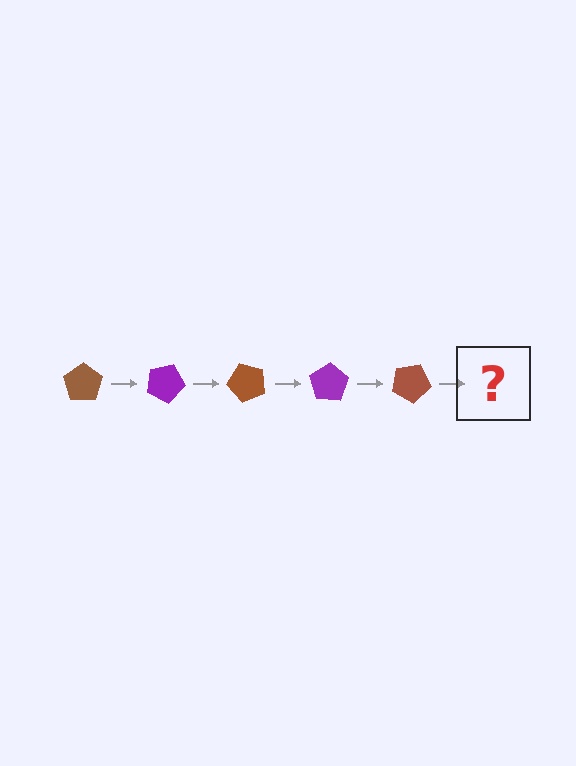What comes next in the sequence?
The next element should be a purple pentagon, rotated 125 degrees from the start.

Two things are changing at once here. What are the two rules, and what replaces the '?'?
The two rules are that it rotates 25 degrees each step and the color cycles through brown and purple. The '?' should be a purple pentagon, rotated 125 degrees from the start.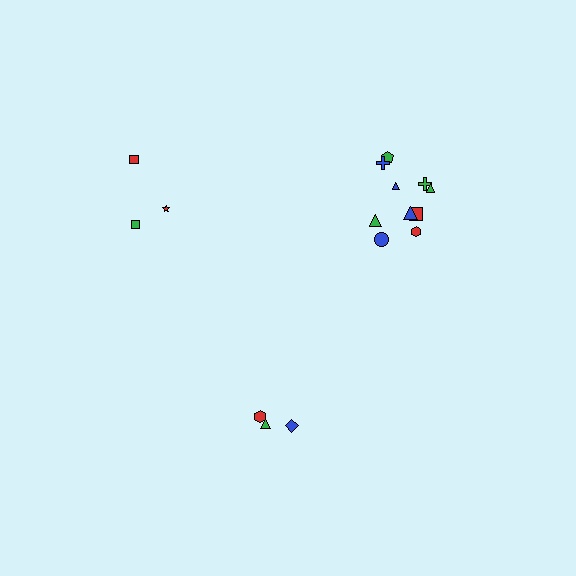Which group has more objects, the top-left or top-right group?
The top-right group.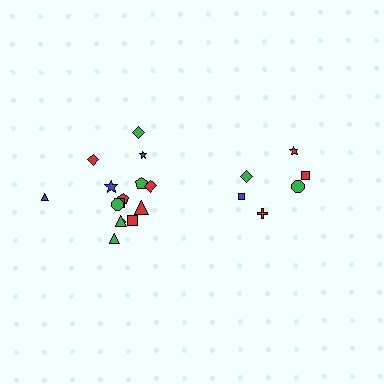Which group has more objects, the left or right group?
The left group.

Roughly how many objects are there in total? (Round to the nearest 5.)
Roughly 20 objects in total.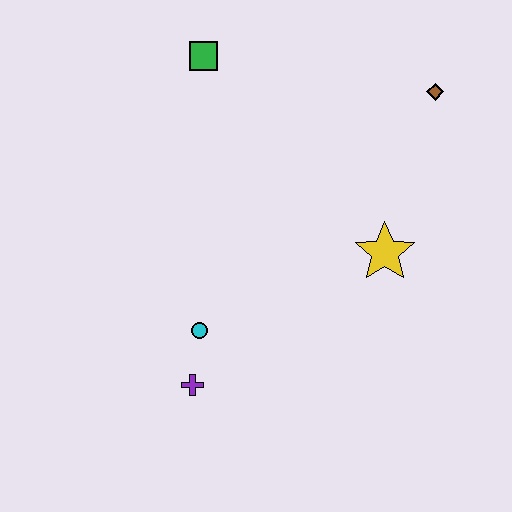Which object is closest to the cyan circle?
The purple cross is closest to the cyan circle.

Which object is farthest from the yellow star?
The green square is farthest from the yellow star.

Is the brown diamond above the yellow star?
Yes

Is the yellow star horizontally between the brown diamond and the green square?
Yes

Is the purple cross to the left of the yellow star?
Yes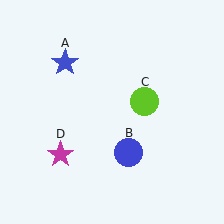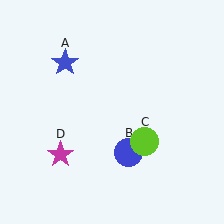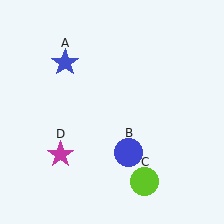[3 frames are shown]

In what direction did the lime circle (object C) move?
The lime circle (object C) moved down.